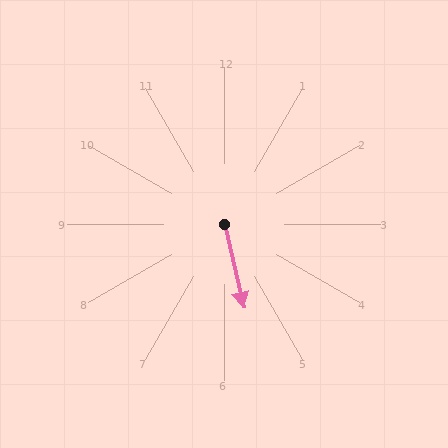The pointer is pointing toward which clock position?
Roughly 6 o'clock.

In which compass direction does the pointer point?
South.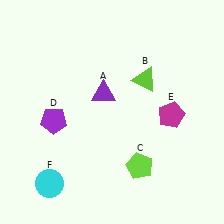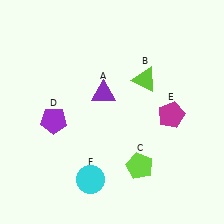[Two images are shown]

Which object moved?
The cyan circle (F) moved right.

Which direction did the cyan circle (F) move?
The cyan circle (F) moved right.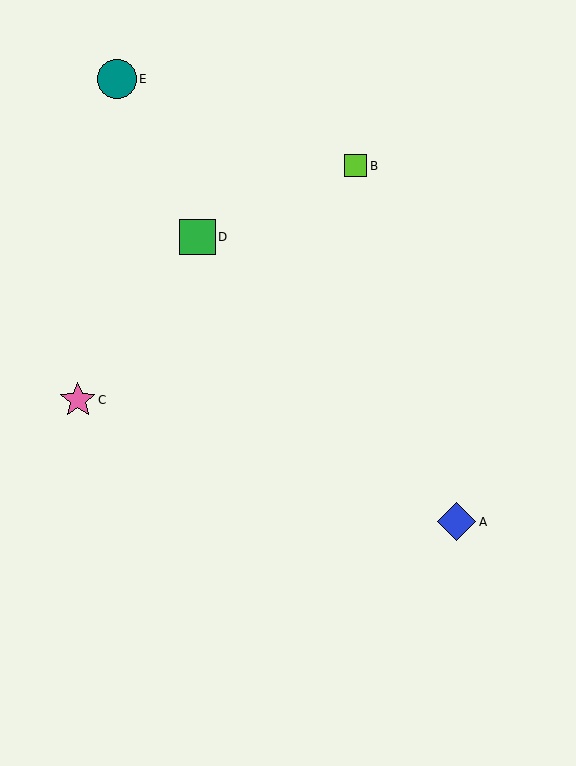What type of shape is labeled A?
Shape A is a blue diamond.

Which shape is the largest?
The teal circle (labeled E) is the largest.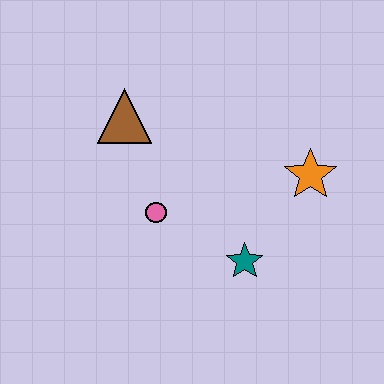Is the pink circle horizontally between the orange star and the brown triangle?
Yes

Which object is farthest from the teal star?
The brown triangle is farthest from the teal star.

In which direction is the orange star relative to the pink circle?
The orange star is to the right of the pink circle.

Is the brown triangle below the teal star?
No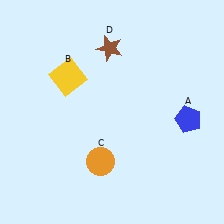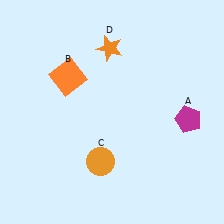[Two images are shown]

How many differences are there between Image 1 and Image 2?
There are 3 differences between the two images.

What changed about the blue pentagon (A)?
In Image 1, A is blue. In Image 2, it changed to magenta.